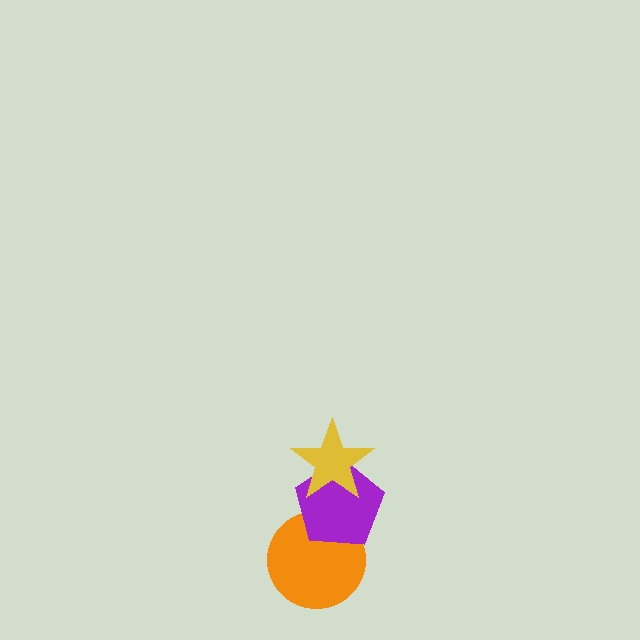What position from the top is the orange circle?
The orange circle is 3rd from the top.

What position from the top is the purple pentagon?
The purple pentagon is 2nd from the top.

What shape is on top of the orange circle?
The purple pentagon is on top of the orange circle.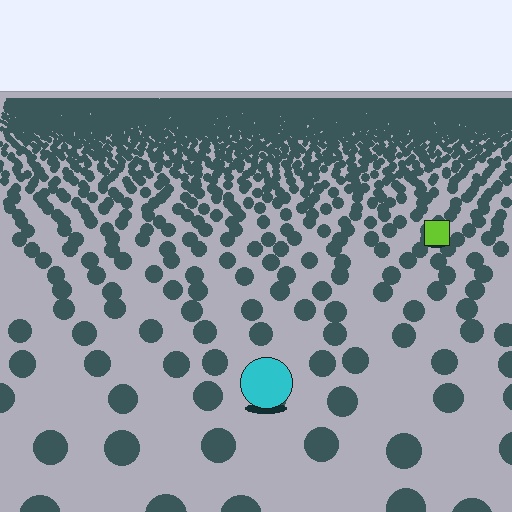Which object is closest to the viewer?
The cyan circle is closest. The texture marks near it are larger and more spread out.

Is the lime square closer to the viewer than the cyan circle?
No. The cyan circle is closer — you can tell from the texture gradient: the ground texture is coarser near it.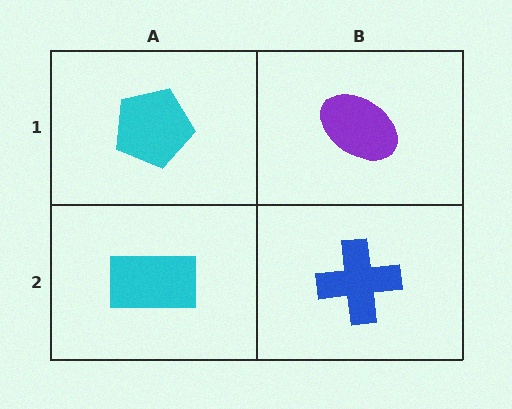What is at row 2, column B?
A blue cross.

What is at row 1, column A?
A cyan pentagon.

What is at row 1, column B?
A purple ellipse.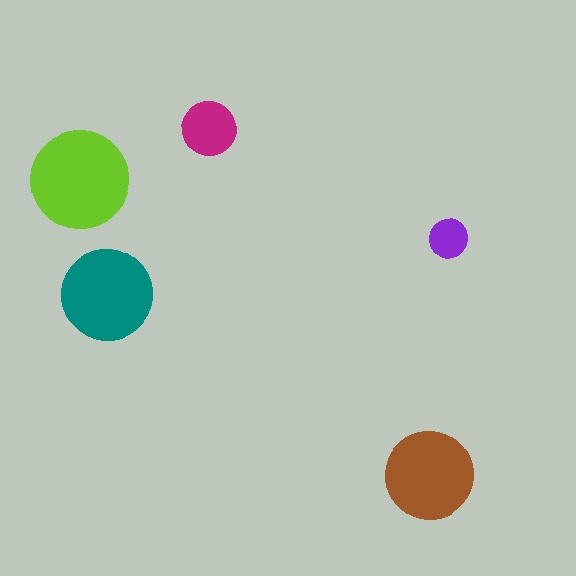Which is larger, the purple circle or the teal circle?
The teal one.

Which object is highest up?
The magenta circle is topmost.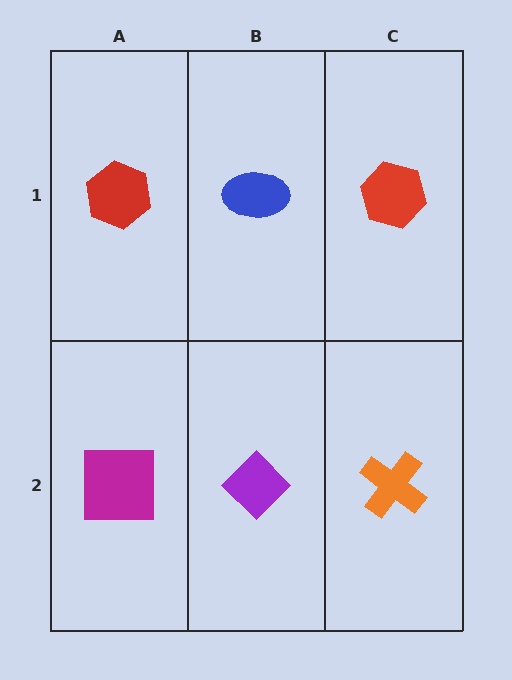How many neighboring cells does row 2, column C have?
2.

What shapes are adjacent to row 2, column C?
A red hexagon (row 1, column C), a purple diamond (row 2, column B).